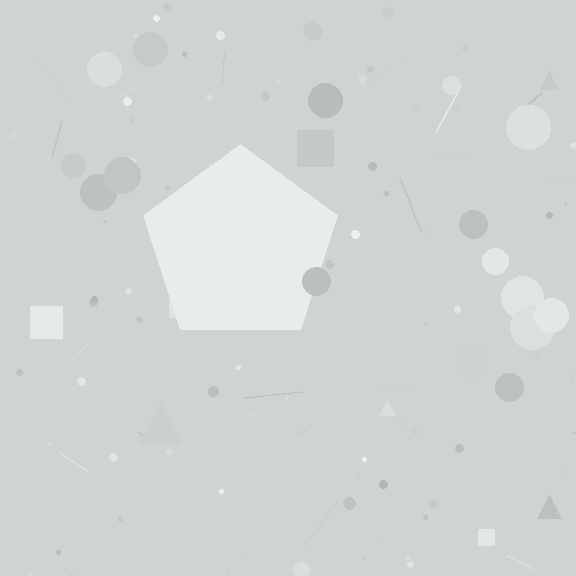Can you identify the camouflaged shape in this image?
The camouflaged shape is a pentagon.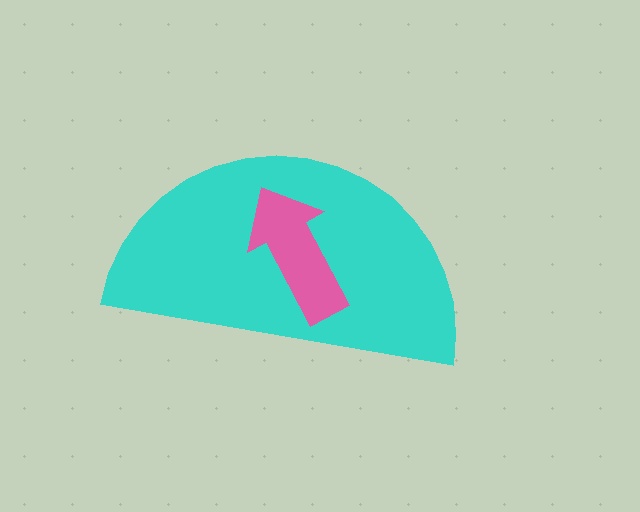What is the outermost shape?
The cyan semicircle.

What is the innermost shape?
The pink arrow.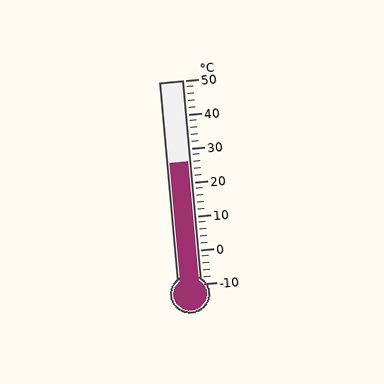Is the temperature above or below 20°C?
The temperature is above 20°C.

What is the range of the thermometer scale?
The thermometer scale ranges from -10°C to 50°C.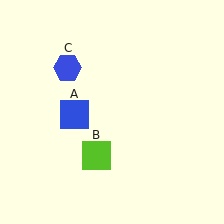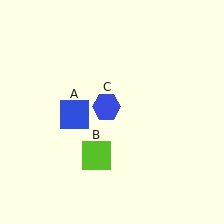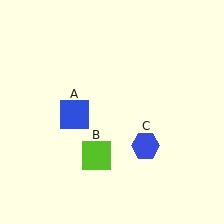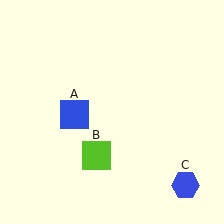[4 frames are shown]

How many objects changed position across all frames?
1 object changed position: blue hexagon (object C).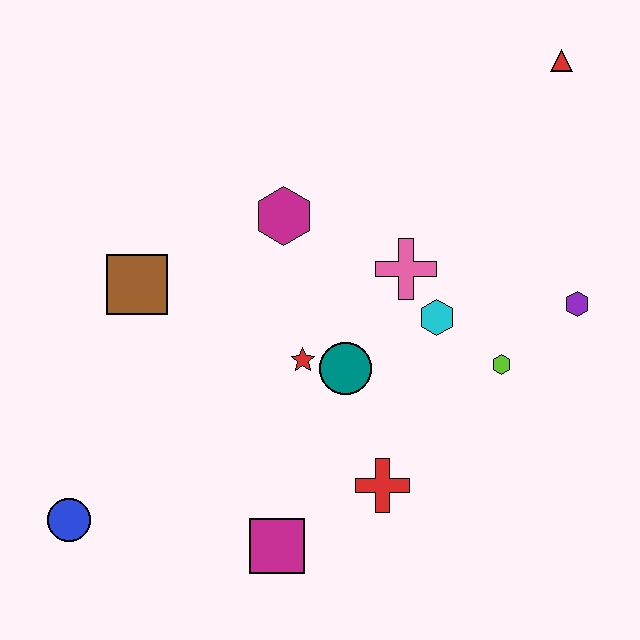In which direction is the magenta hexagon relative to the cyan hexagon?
The magenta hexagon is to the left of the cyan hexagon.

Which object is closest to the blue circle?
The magenta square is closest to the blue circle.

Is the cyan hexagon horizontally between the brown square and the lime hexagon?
Yes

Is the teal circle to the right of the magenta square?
Yes